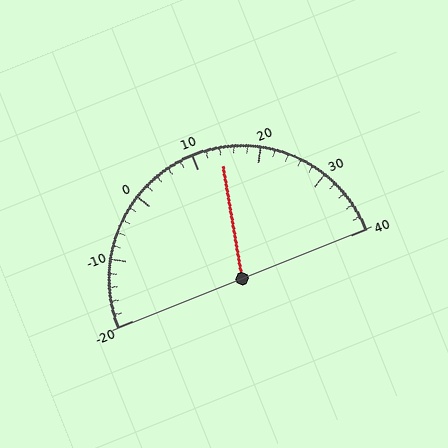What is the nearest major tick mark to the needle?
The nearest major tick mark is 10.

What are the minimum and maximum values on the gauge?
The gauge ranges from -20 to 40.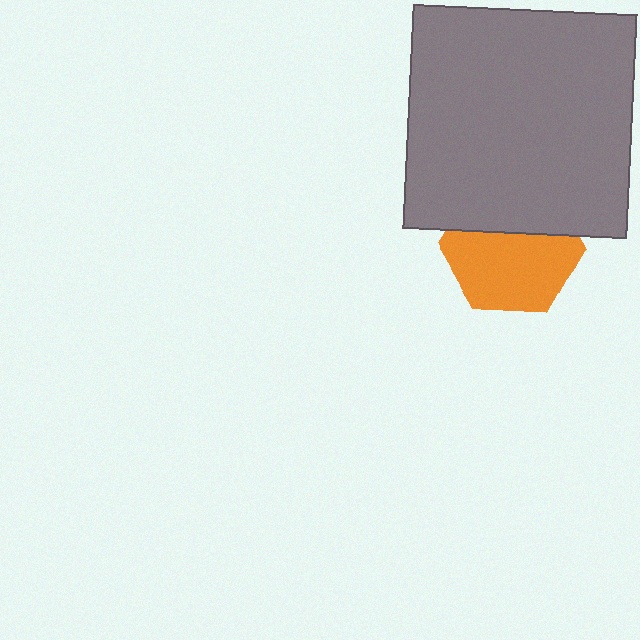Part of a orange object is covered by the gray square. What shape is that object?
It is a hexagon.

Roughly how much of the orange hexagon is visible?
About half of it is visible (roughly 62%).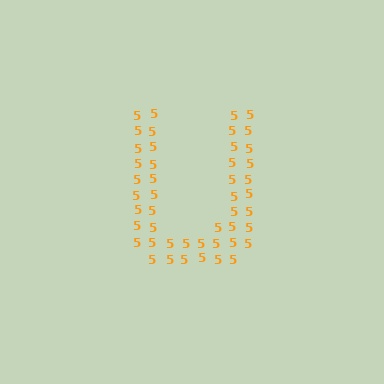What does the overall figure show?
The overall figure shows the letter U.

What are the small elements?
The small elements are digit 5's.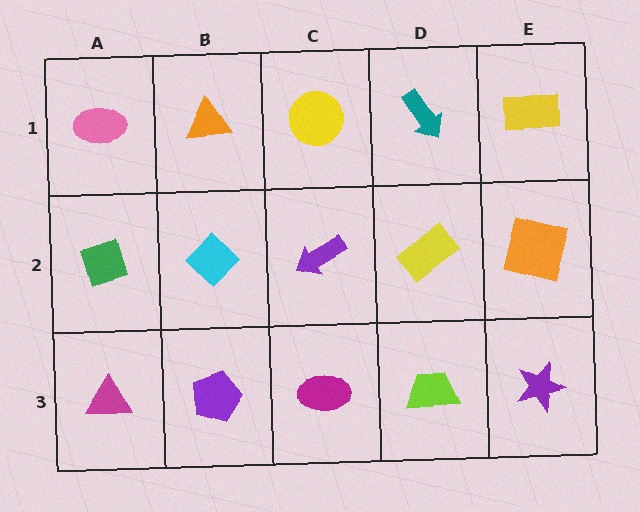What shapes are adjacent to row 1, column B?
A cyan diamond (row 2, column B), a pink ellipse (row 1, column A), a yellow circle (row 1, column C).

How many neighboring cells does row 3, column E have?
2.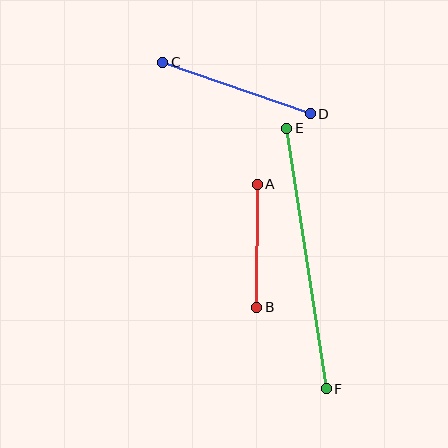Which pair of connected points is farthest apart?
Points E and F are farthest apart.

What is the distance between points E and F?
The distance is approximately 264 pixels.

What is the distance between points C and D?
The distance is approximately 156 pixels.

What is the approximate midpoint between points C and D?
The midpoint is at approximately (237, 88) pixels.